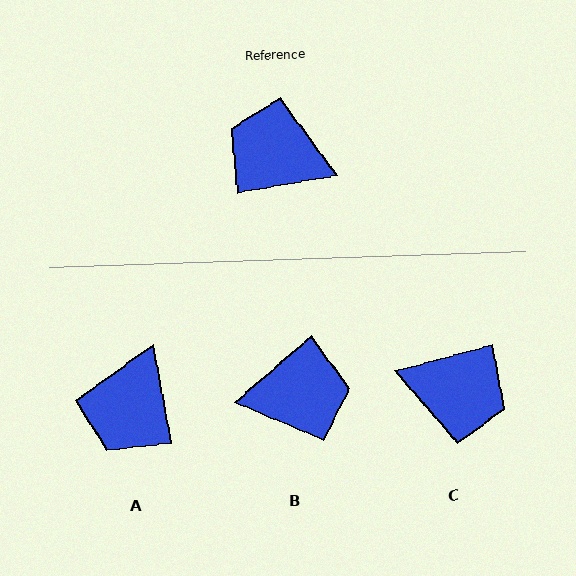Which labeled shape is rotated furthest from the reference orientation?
C, about 175 degrees away.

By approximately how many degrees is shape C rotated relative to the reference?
Approximately 175 degrees clockwise.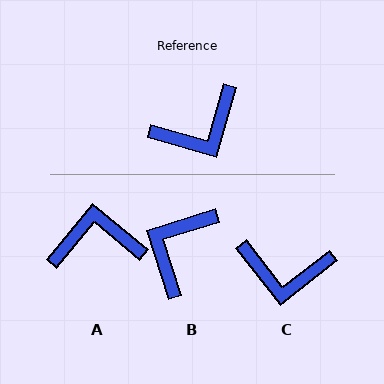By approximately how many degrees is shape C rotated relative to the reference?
Approximately 36 degrees clockwise.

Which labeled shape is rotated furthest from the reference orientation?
A, about 156 degrees away.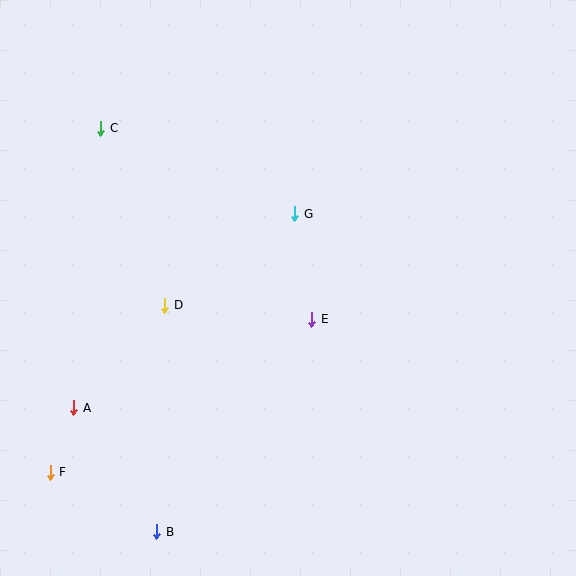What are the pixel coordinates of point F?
Point F is at (50, 472).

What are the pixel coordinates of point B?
Point B is at (157, 532).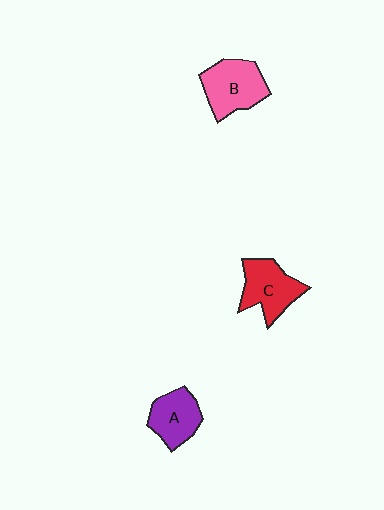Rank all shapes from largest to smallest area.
From largest to smallest: B (pink), C (red), A (purple).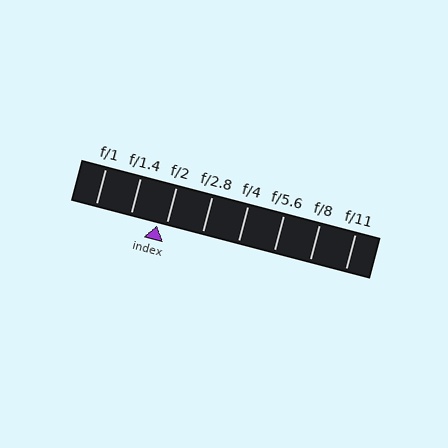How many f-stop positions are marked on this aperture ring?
There are 8 f-stop positions marked.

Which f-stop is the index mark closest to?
The index mark is closest to f/2.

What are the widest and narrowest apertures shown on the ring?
The widest aperture shown is f/1 and the narrowest is f/11.